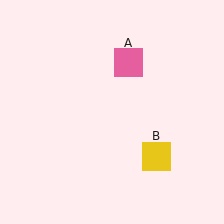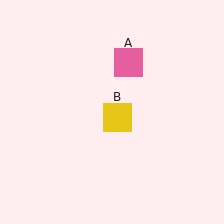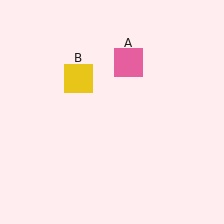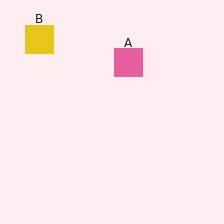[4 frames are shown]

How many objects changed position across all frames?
1 object changed position: yellow square (object B).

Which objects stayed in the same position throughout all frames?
Pink square (object A) remained stationary.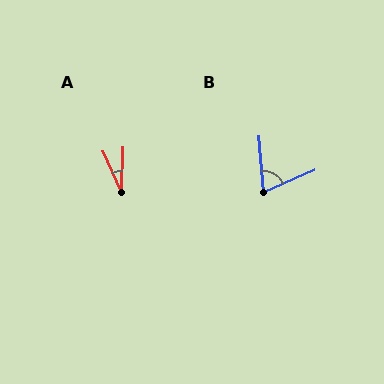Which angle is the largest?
B, at approximately 71 degrees.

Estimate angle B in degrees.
Approximately 71 degrees.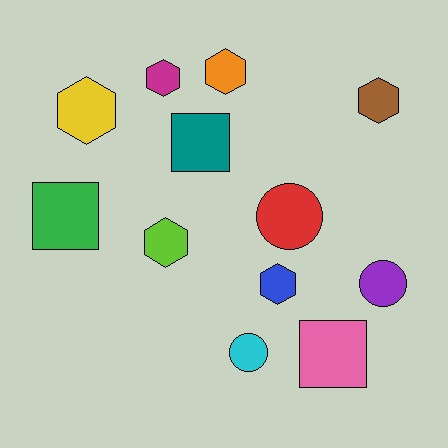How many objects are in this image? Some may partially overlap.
There are 12 objects.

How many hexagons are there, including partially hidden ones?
There are 6 hexagons.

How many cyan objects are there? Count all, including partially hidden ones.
There is 1 cyan object.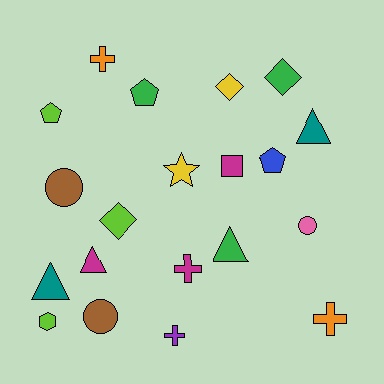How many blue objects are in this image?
There is 1 blue object.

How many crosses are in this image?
There are 4 crosses.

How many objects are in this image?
There are 20 objects.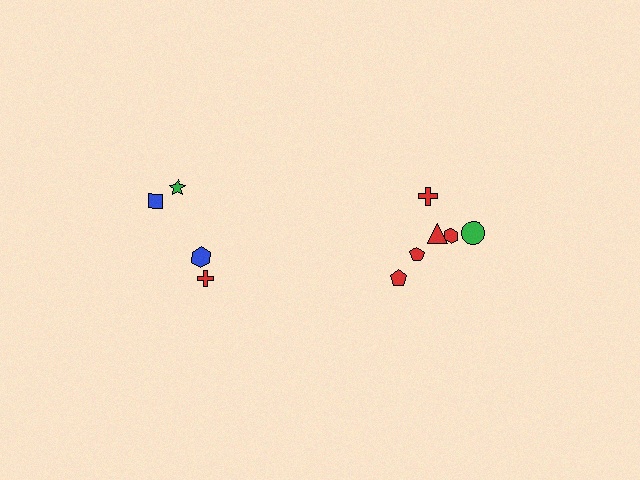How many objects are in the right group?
There are 6 objects.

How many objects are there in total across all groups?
There are 10 objects.